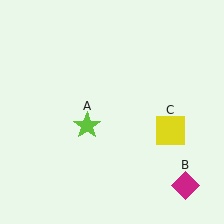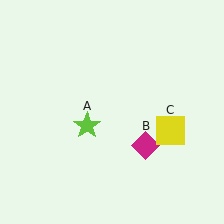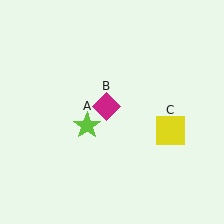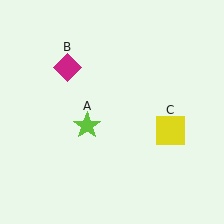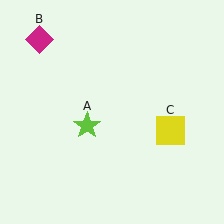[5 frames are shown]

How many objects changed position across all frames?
1 object changed position: magenta diamond (object B).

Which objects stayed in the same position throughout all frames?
Lime star (object A) and yellow square (object C) remained stationary.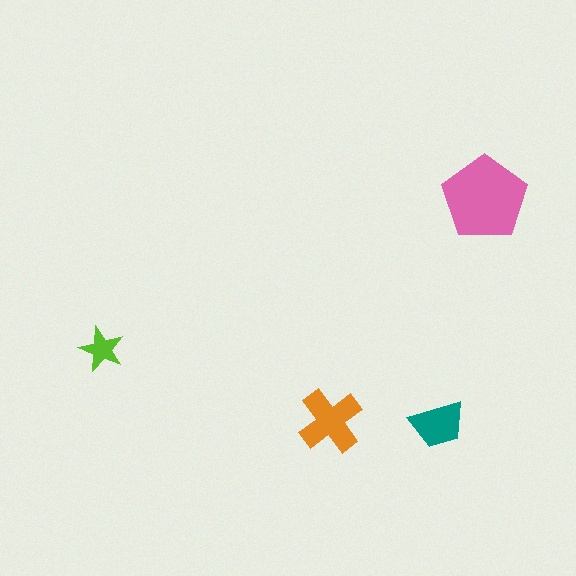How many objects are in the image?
There are 4 objects in the image.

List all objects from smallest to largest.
The lime star, the teal trapezoid, the orange cross, the pink pentagon.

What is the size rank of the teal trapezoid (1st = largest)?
3rd.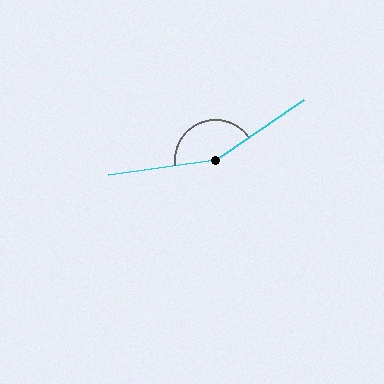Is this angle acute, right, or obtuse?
It is obtuse.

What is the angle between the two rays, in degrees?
Approximately 153 degrees.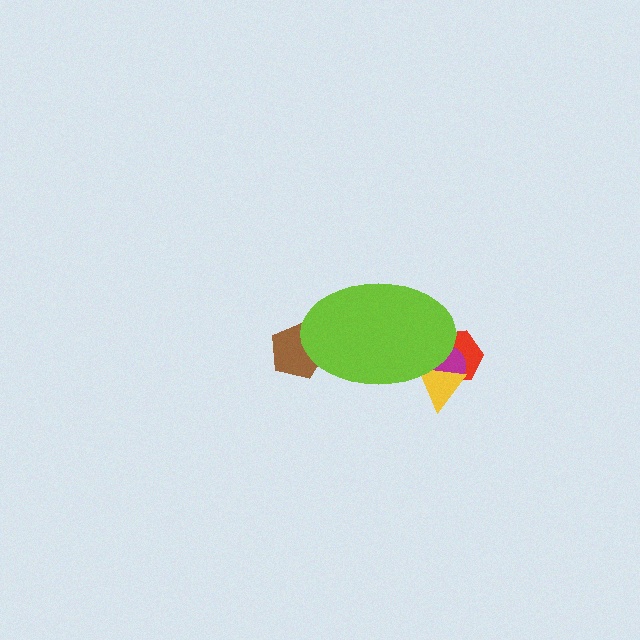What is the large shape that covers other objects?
A lime ellipse.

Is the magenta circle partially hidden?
Yes, the magenta circle is partially hidden behind the lime ellipse.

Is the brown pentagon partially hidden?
Yes, the brown pentagon is partially hidden behind the lime ellipse.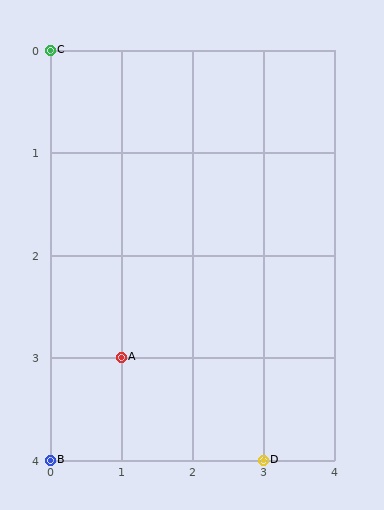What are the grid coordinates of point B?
Point B is at grid coordinates (0, 4).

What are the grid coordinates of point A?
Point A is at grid coordinates (1, 3).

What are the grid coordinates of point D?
Point D is at grid coordinates (3, 4).